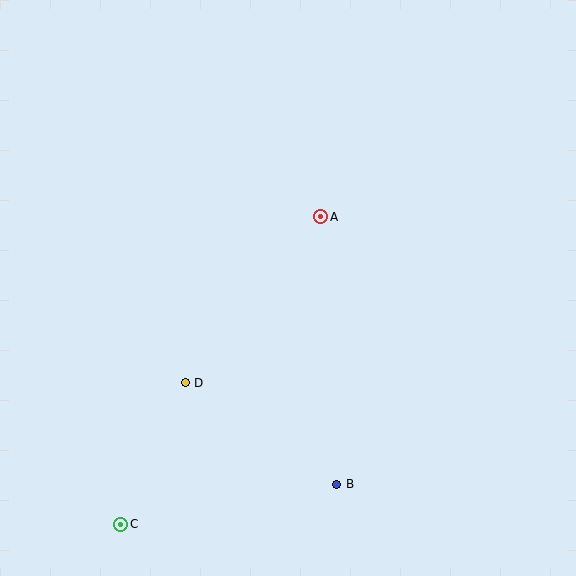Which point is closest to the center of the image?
Point A at (321, 217) is closest to the center.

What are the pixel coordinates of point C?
Point C is at (121, 524).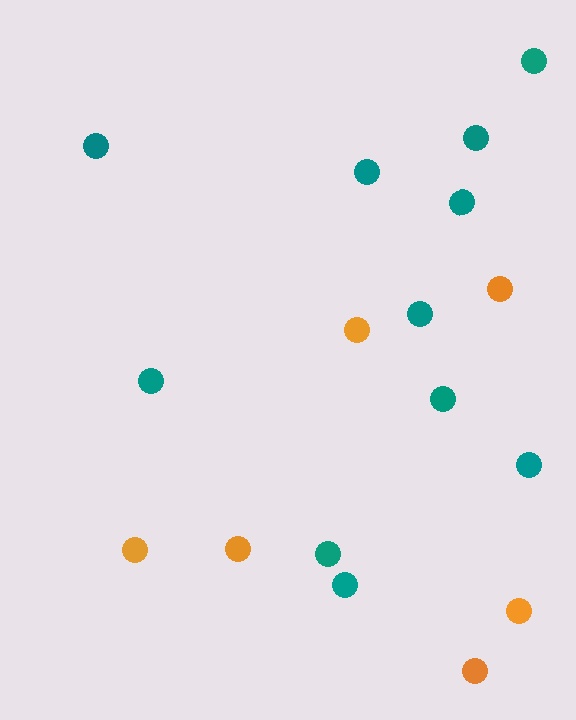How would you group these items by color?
There are 2 groups: one group of teal circles (11) and one group of orange circles (6).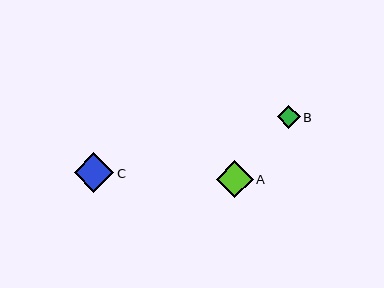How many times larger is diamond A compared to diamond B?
Diamond A is approximately 1.6 times the size of diamond B.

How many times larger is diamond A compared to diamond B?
Diamond A is approximately 1.6 times the size of diamond B.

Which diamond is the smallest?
Diamond B is the smallest with a size of approximately 23 pixels.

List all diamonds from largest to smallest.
From largest to smallest: C, A, B.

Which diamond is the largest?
Diamond C is the largest with a size of approximately 39 pixels.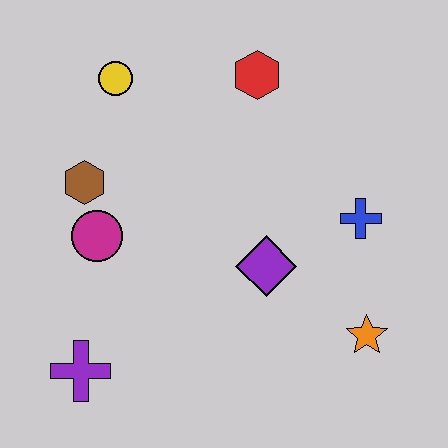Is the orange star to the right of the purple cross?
Yes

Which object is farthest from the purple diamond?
The yellow circle is farthest from the purple diamond.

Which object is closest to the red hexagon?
The yellow circle is closest to the red hexagon.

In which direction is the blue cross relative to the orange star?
The blue cross is above the orange star.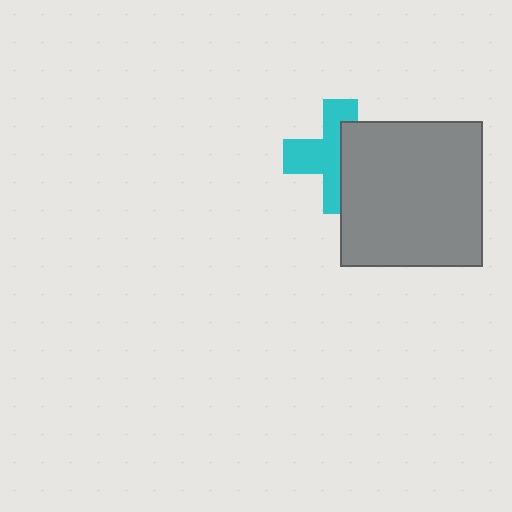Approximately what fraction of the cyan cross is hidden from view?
Roughly 46% of the cyan cross is hidden behind the gray rectangle.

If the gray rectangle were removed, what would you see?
You would see the complete cyan cross.